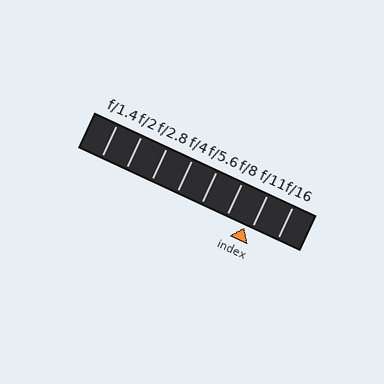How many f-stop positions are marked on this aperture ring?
There are 8 f-stop positions marked.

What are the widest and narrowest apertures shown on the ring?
The widest aperture shown is f/1.4 and the narrowest is f/16.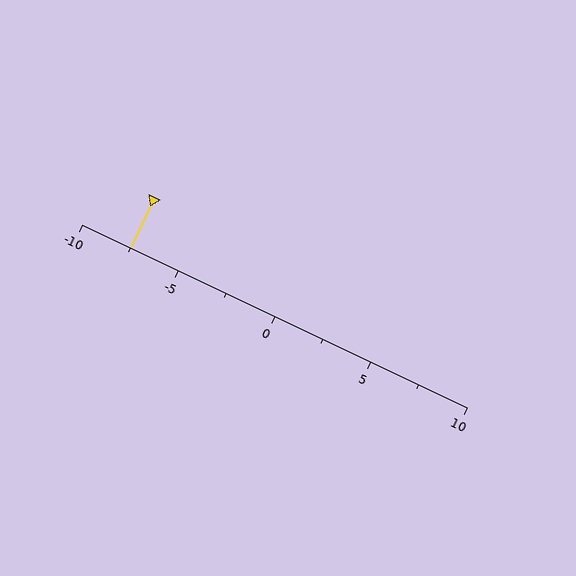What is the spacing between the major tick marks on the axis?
The major ticks are spaced 5 apart.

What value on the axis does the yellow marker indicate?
The marker indicates approximately -7.5.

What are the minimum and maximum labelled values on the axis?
The axis runs from -10 to 10.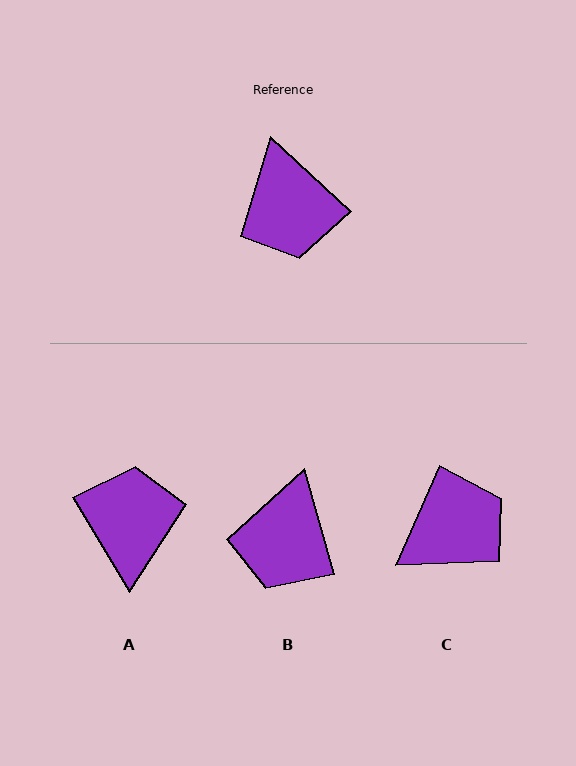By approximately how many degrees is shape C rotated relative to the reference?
Approximately 109 degrees counter-clockwise.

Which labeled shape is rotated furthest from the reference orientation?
A, about 164 degrees away.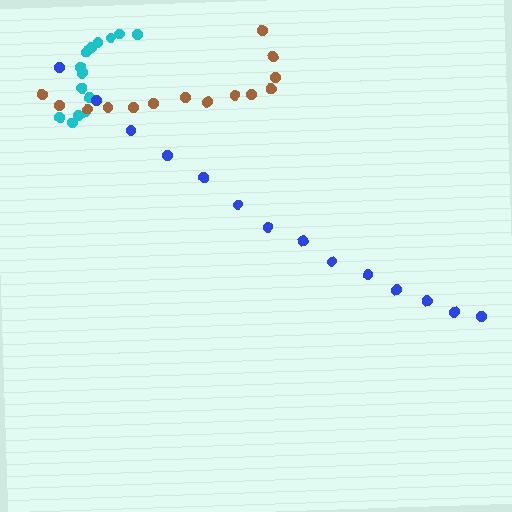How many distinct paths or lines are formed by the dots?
There are 3 distinct paths.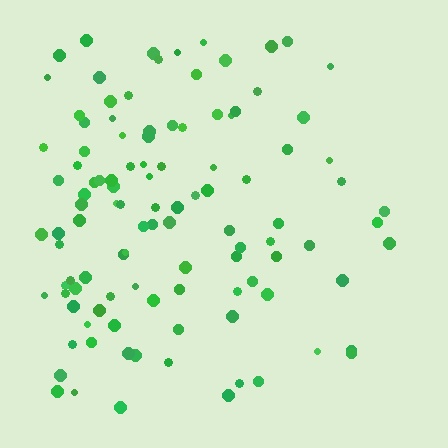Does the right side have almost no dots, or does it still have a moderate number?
Still a moderate number, just noticeably fewer than the left.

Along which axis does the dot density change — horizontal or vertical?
Horizontal.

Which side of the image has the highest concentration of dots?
The left.